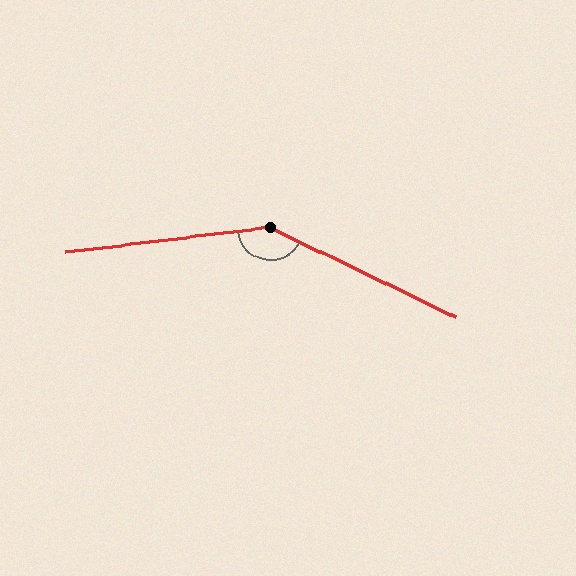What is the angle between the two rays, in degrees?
Approximately 147 degrees.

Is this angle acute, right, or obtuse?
It is obtuse.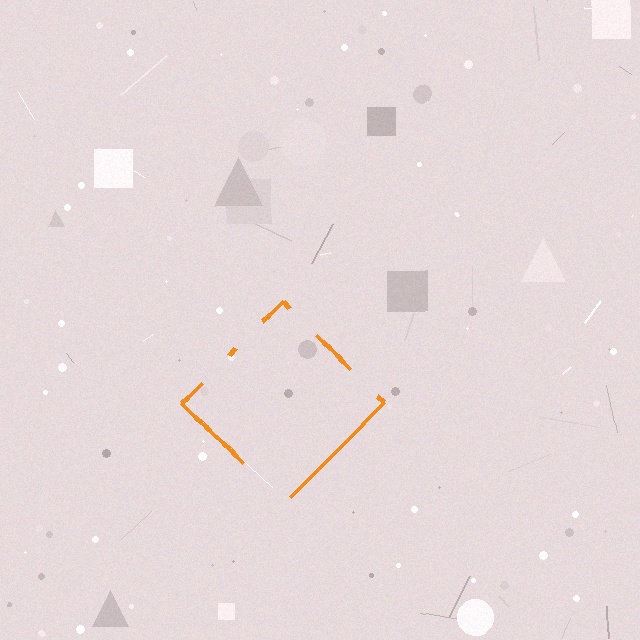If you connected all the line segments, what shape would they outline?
They would outline a diamond.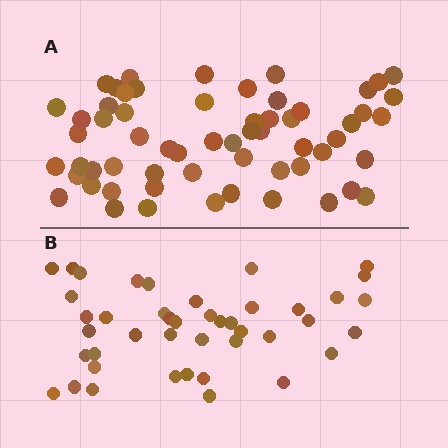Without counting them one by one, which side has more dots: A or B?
Region A (the top region) has more dots.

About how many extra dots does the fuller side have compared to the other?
Region A has approximately 15 more dots than region B.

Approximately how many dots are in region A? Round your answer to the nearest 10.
About 60 dots.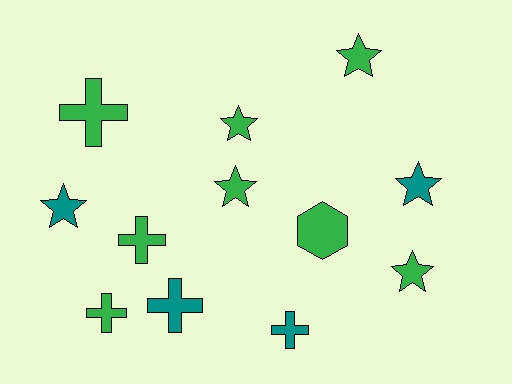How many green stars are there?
There are 4 green stars.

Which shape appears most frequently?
Star, with 6 objects.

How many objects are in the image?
There are 12 objects.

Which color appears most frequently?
Green, with 8 objects.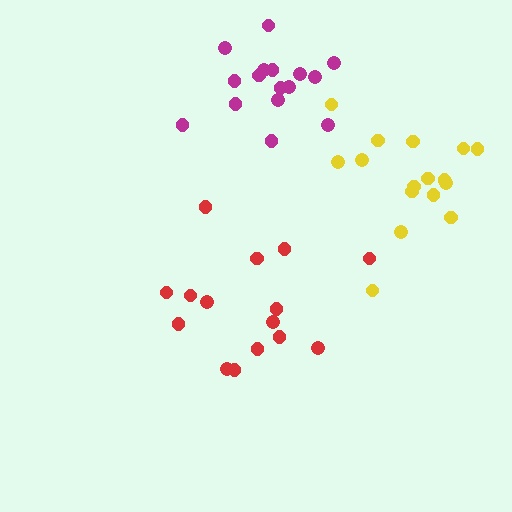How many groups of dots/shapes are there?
There are 3 groups.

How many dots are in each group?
Group 1: 15 dots, Group 2: 16 dots, Group 3: 16 dots (47 total).